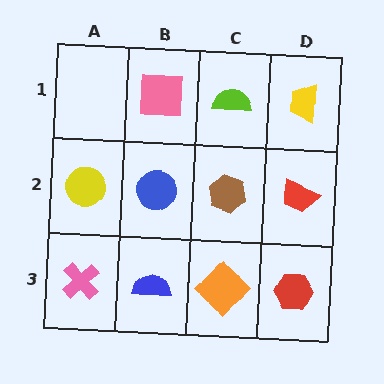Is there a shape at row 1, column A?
No, that cell is empty.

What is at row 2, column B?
A blue circle.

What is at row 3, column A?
A pink cross.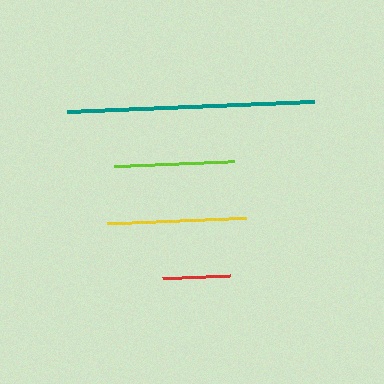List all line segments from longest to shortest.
From longest to shortest: teal, yellow, lime, red.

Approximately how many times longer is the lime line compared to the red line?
The lime line is approximately 1.8 times the length of the red line.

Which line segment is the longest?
The teal line is the longest at approximately 248 pixels.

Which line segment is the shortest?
The red line is the shortest at approximately 67 pixels.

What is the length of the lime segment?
The lime segment is approximately 120 pixels long.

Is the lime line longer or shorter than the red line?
The lime line is longer than the red line.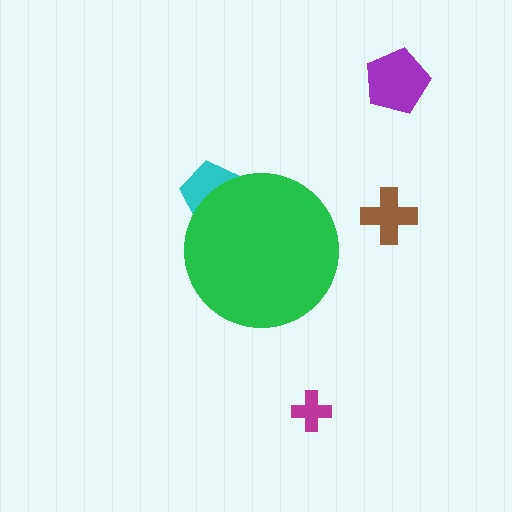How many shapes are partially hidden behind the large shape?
1 shape is partially hidden.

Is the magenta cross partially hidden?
No, the magenta cross is fully visible.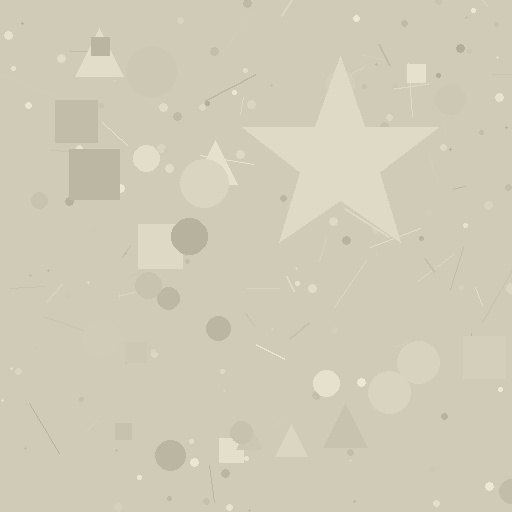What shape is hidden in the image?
A star is hidden in the image.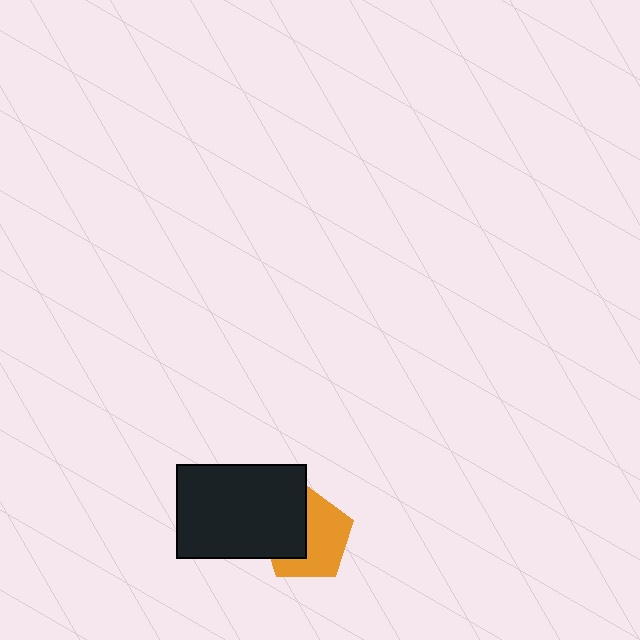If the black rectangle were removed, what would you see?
You would see the complete orange pentagon.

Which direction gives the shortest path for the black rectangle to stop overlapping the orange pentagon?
Moving left gives the shortest separation.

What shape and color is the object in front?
The object in front is a black rectangle.